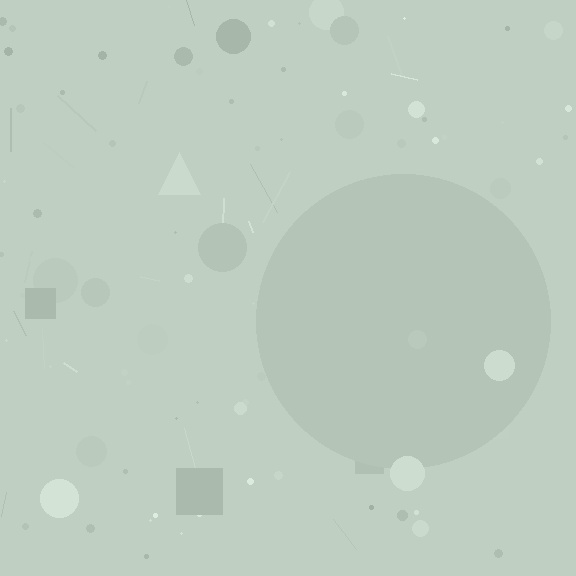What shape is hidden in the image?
A circle is hidden in the image.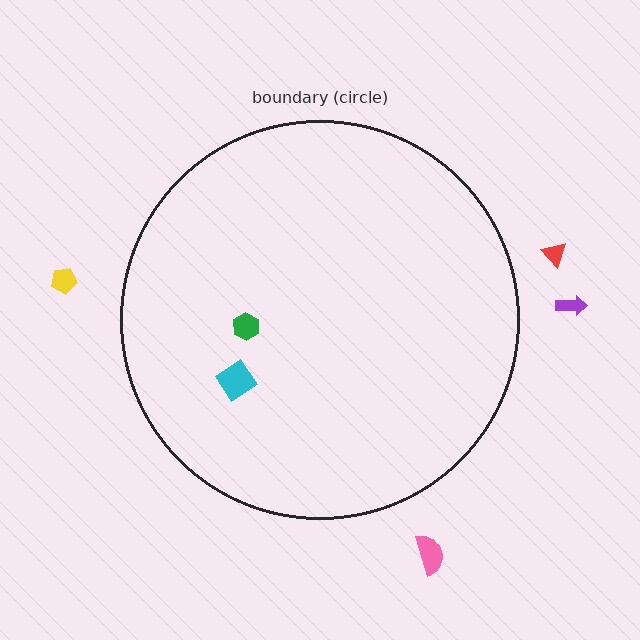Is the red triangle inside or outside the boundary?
Outside.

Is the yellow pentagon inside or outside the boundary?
Outside.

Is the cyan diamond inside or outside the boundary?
Inside.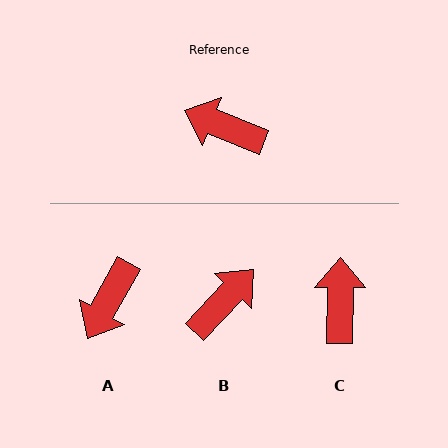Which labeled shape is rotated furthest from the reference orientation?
B, about 111 degrees away.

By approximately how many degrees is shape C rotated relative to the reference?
Approximately 68 degrees clockwise.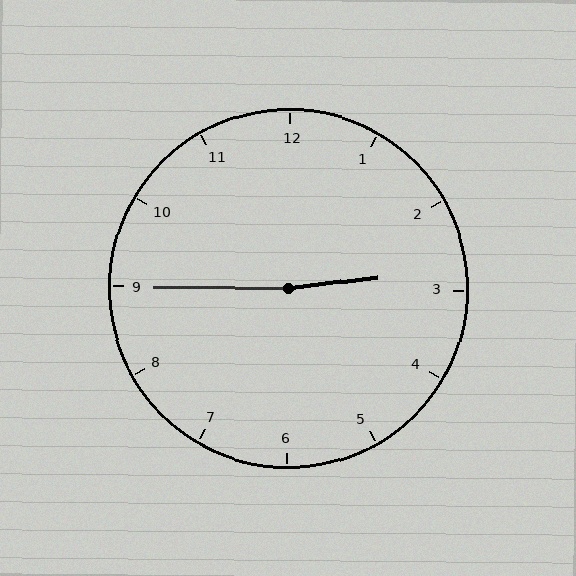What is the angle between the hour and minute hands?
Approximately 172 degrees.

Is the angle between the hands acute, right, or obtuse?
It is obtuse.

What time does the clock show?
2:45.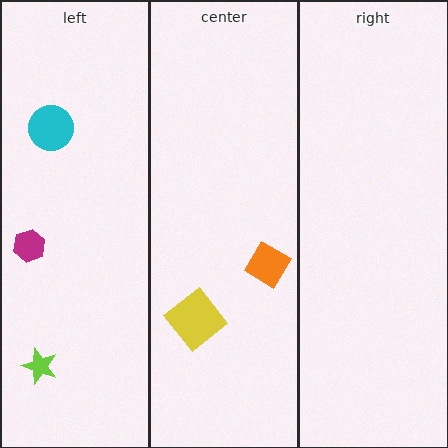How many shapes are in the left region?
3.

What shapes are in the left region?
The cyan circle, the lime star, the magenta hexagon.